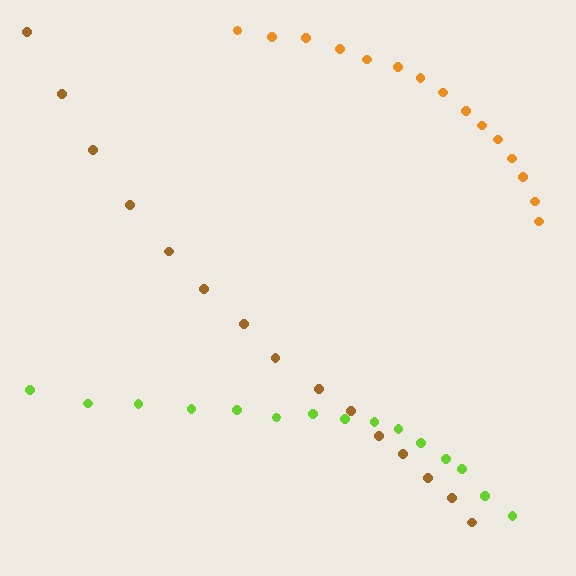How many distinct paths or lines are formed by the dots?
There are 3 distinct paths.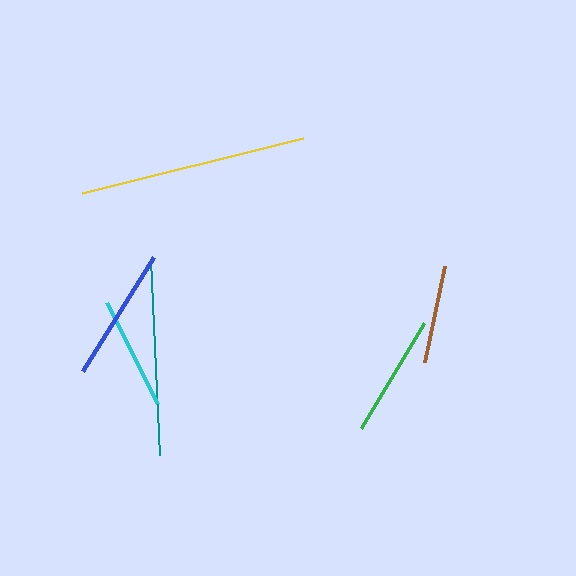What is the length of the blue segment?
The blue segment is approximately 134 pixels long.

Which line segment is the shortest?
The brown line is the shortest at approximately 98 pixels.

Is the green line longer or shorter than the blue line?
The blue line is longer than the green line.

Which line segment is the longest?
The yellow line is the longest at approximately 228 pixels.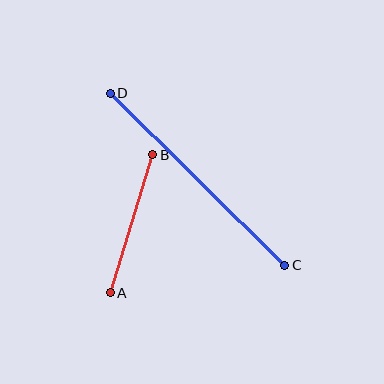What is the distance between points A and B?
The distance is approximately 144 pixels.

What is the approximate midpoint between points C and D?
The midpoint is at approximately (197, 179) pixels.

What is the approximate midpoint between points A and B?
The midpoint is at approximately (132, 224) pixels.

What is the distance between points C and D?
The distance is approximately 245 pixels.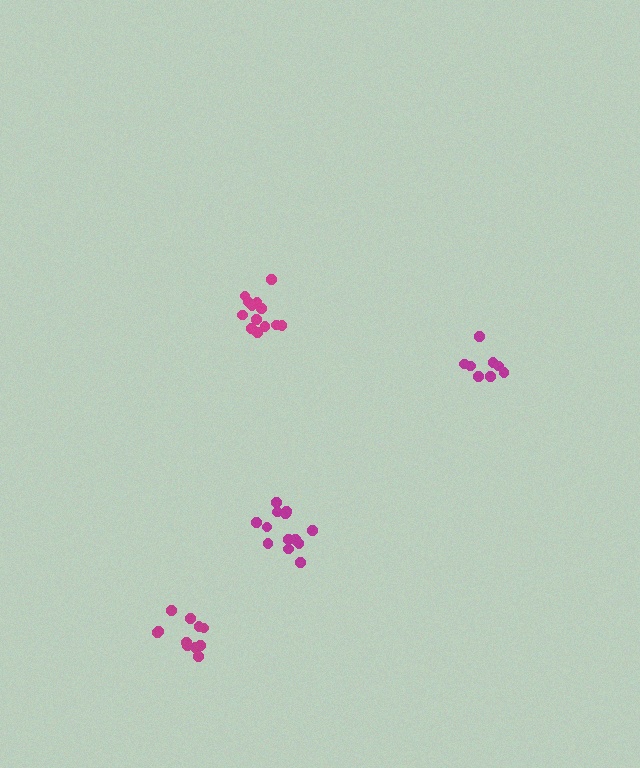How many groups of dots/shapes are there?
There are 4 groups.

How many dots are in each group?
Group 1: 13 dots, Group 2: 11 dots, Group 3: 13 dots, Group 4: 8 dots (45 total).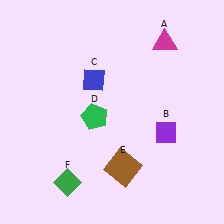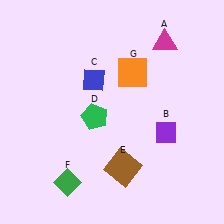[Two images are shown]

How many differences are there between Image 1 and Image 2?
There is 1 difference between the two images.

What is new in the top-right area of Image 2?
An orange square (G) was added in the top-right area of Image 2.